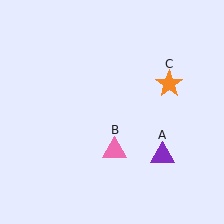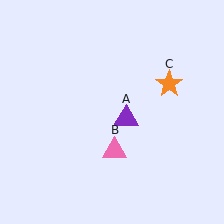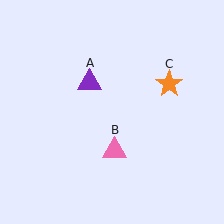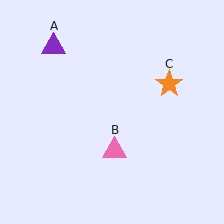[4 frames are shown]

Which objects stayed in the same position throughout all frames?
Pink triangle (object B) and orange star (object C) remained stationary.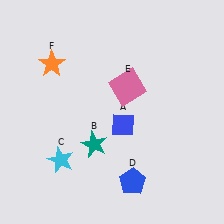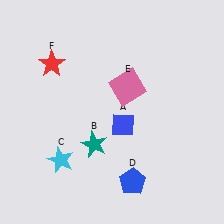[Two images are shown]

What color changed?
The star (F) changed from orange in Image 1 to red in Image 2.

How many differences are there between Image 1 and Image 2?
There is 1 difference between the two images.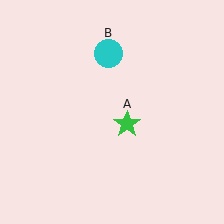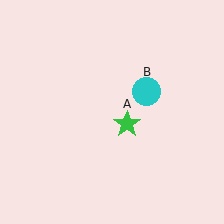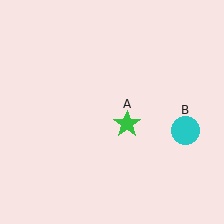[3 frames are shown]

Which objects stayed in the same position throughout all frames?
Green star (object A) remained stationary.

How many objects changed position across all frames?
1 object changed position: cyan circle (object B).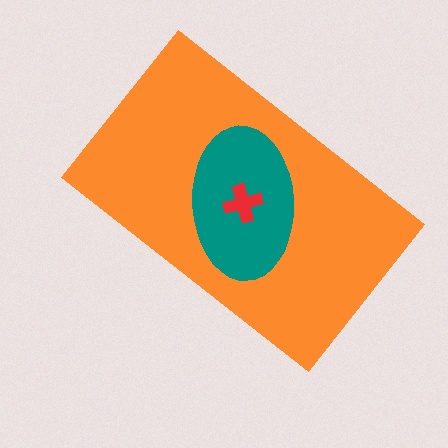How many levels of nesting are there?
3.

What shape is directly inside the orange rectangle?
The teal ellipse.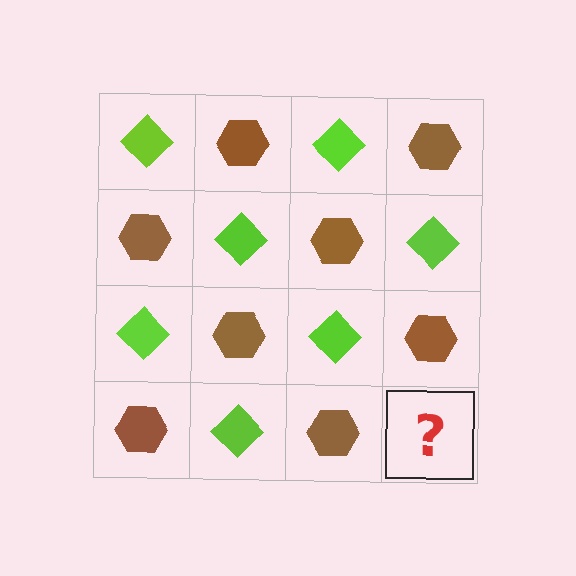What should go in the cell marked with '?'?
The missing cell should contain a lime diamond.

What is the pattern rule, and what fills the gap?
The rule is that it alternates lime diamond and brown hexagon in a checkerboard pattern. The gap should be filled with a lime diamond.